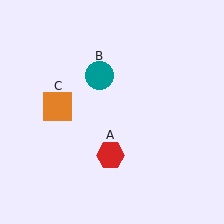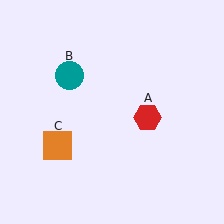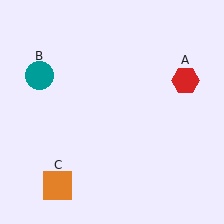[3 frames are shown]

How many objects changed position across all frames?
3 objects changed position: red hexagon (object A), teal circle (object B), orange square (object C).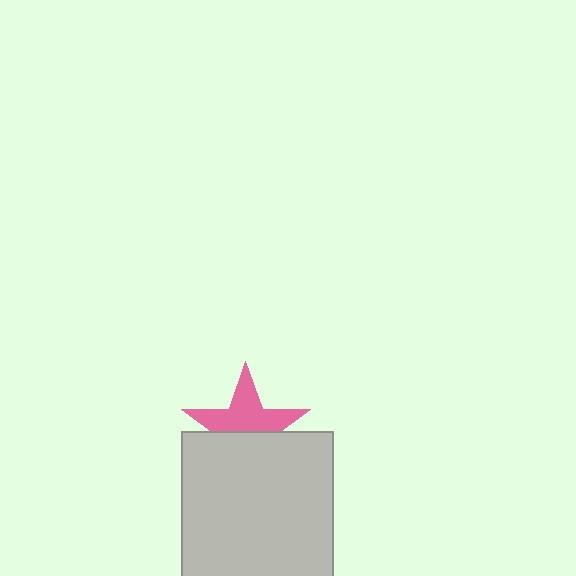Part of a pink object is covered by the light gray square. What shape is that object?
It is a star.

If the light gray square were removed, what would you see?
You would see the complete pink star.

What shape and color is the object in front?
The object in front is a light gray square.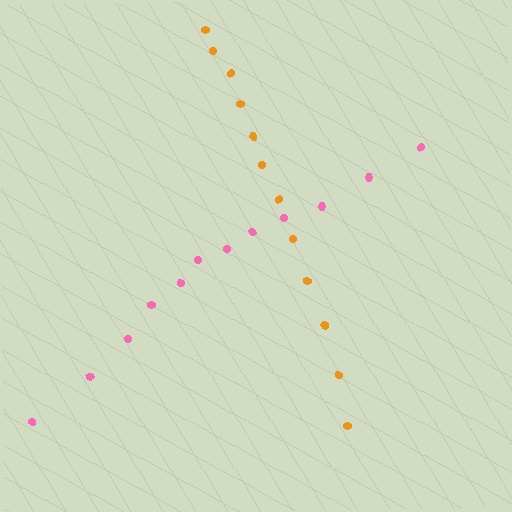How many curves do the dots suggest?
There are 2 distinct paths.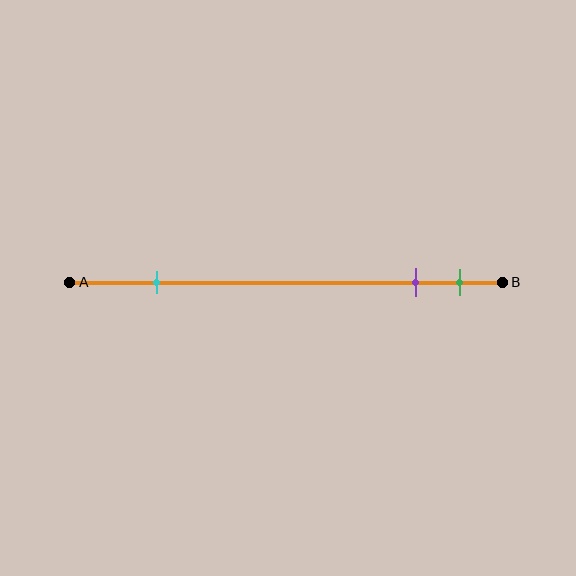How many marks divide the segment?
There are 3 marks dividing the segment.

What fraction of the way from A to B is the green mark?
The green mark is approximately 90% (0.9) of the way from A to B.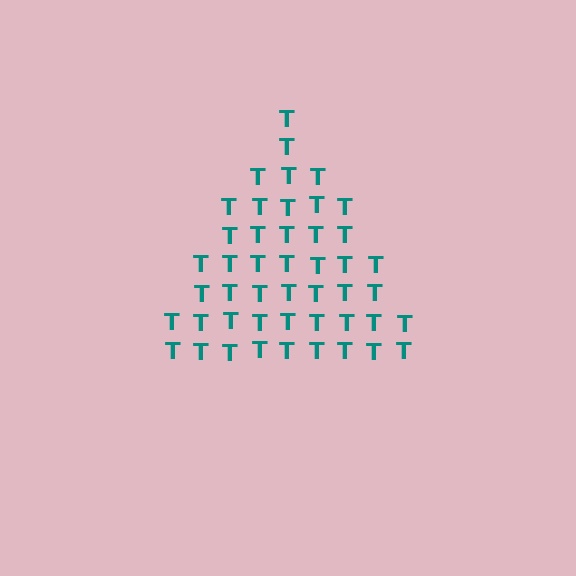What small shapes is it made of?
It is made of small letter T's.